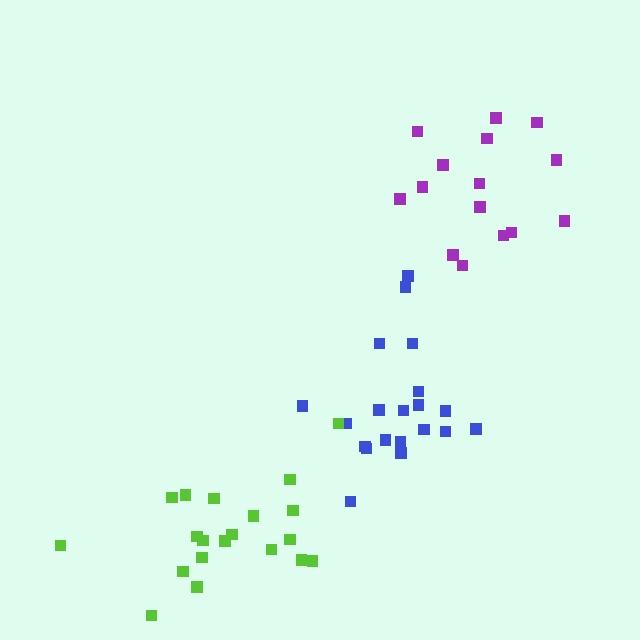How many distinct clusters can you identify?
There are 3 distinct clusters.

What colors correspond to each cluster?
The clusters are colored: blue, purple, lime.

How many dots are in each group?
Group 1: 20 dots, Group 2: 15 dots, Group 3: 20 dots (55 total).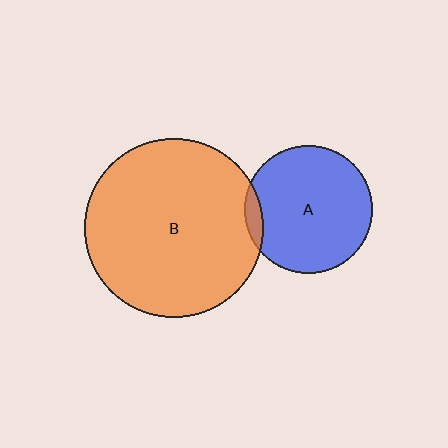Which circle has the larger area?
Circle B (orange).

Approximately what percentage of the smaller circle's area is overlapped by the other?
Approximately 5%.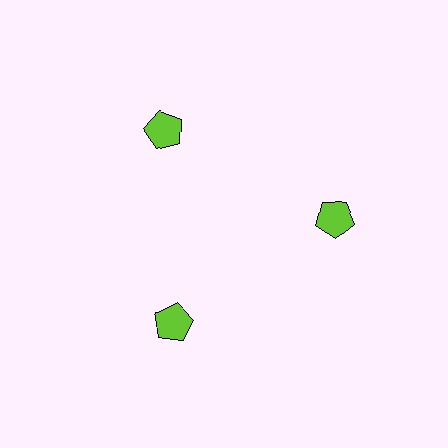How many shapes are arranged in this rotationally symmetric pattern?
There are 3 shapes, arranged in 3 groups of 1.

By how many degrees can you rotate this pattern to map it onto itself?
The pattern maps onto itself every 120 degrees of rotation.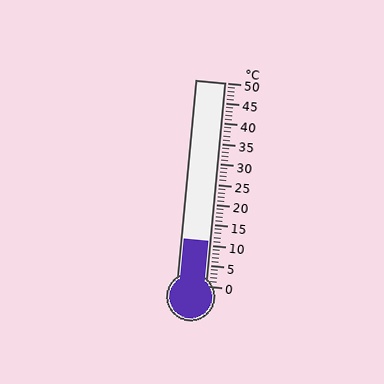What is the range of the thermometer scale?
The thermometer scale ranges from 0°C to 50°C.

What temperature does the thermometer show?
The thermometer shows approximately 11°C.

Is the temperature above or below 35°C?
The temperature is below 35°C.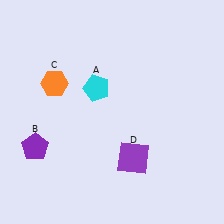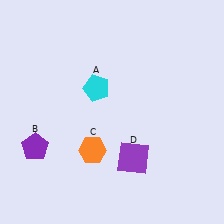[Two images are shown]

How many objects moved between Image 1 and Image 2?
1 object moved between the two images.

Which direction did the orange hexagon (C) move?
The orange hexagon (C) moved down.